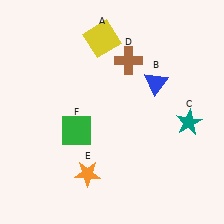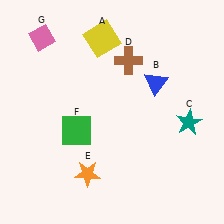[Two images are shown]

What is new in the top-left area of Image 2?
A pink diamond (G) was added in the top-left area of Image 2.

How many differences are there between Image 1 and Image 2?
There is 1 difference between the two images.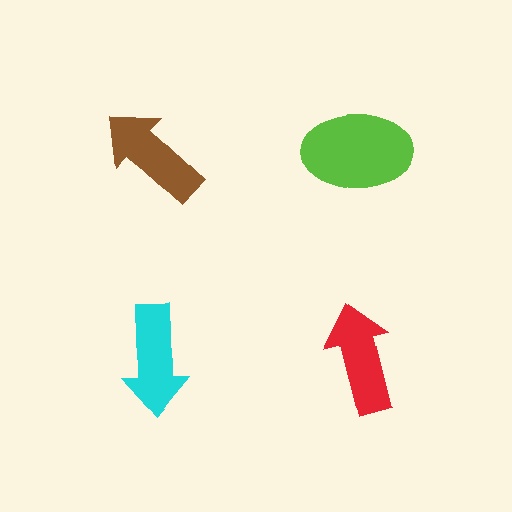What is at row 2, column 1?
A cyan arrow.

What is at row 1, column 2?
A lime ellipse.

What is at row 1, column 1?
A brown arrow.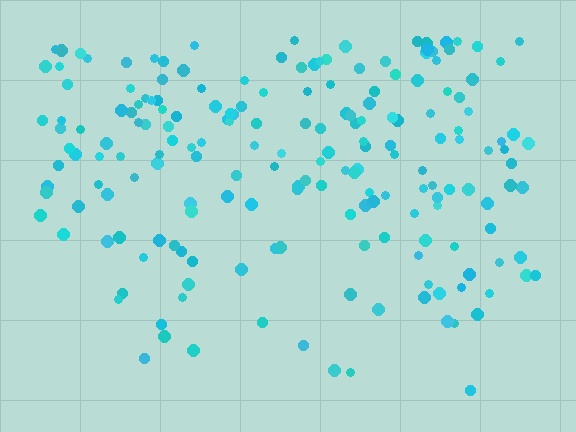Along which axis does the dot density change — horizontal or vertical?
Vertical.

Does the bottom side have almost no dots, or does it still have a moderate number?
Still a moderate number, just noticeably fewer than the top.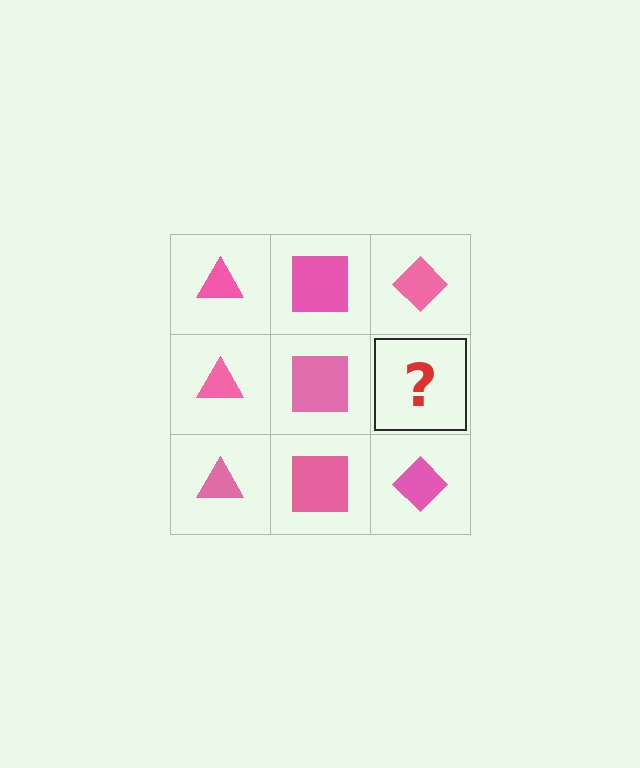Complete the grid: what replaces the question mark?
The question mark should be replaced with a pink diamond.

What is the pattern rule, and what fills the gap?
The rule is that each column has a consistent shape. The gap should be filled with a pink diamond.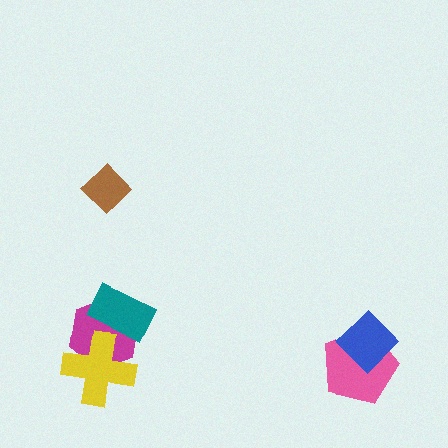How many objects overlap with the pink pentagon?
1 object overlaps with the pink pentagon.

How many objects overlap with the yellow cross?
1 object overlaps with the yellow cross.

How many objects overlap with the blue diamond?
1 object overlaps with the blue diamond.